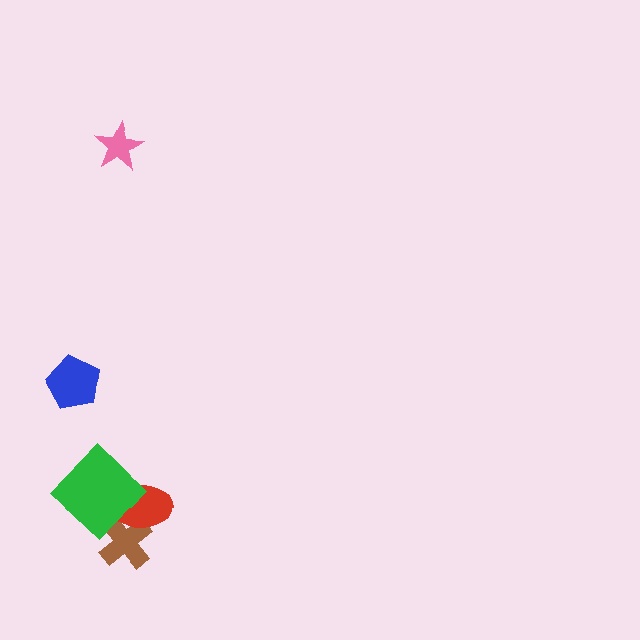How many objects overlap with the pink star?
0 objects overlap with the pink star.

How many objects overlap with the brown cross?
2 objects overlap with the brown cross.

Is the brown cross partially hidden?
Yes, it is partially covered by another shape.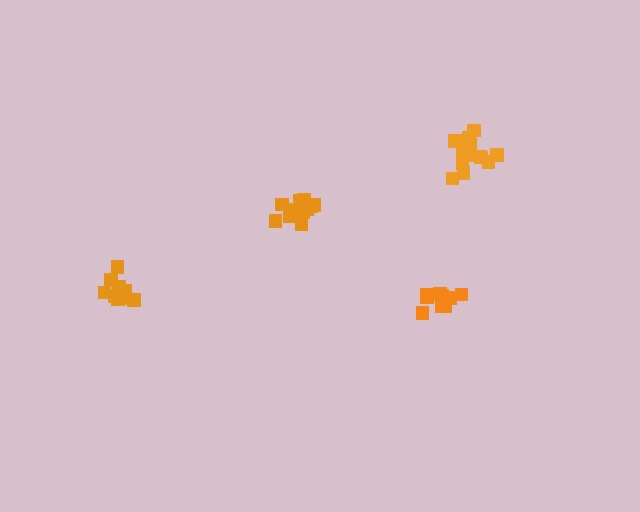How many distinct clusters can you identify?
There are 4 distinct clusters.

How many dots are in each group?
Group 1: 14 dots, Group 2: 14 dots, Group 3: 9 dots, Group 4: 11 dots (48 total).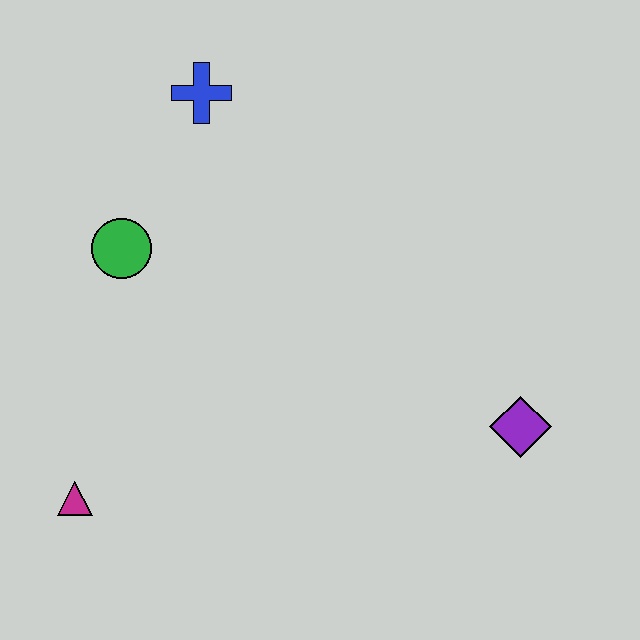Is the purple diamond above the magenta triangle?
Yes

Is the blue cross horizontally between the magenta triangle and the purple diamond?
Yes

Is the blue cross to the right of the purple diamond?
No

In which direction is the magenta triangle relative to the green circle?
The magenta triangle is below the green circle.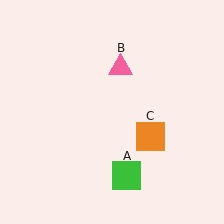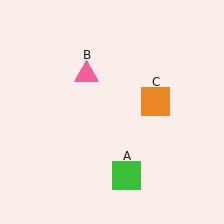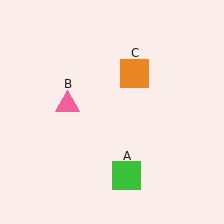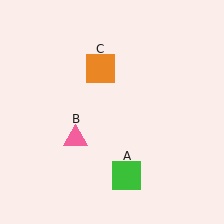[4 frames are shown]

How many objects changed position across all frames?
2 objects changed position: pink triangle (object B), orange square (object C).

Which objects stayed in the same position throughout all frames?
Green square (object A) remained stationary.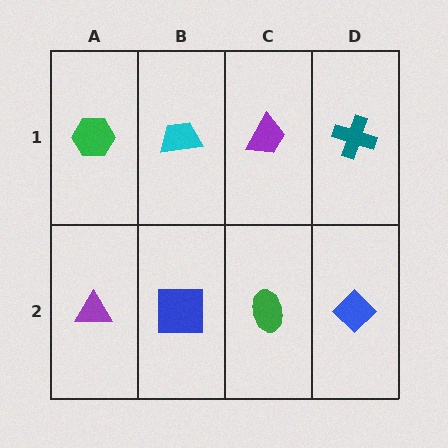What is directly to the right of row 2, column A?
A blue square.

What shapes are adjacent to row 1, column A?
A purple triangle (row 2, column A), a cyan trapezoid (row 1, column B).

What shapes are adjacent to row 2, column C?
A purple trapezoid (row 1, column C), a blue square (row 2, column B), a blue diamond (row 2, column D).